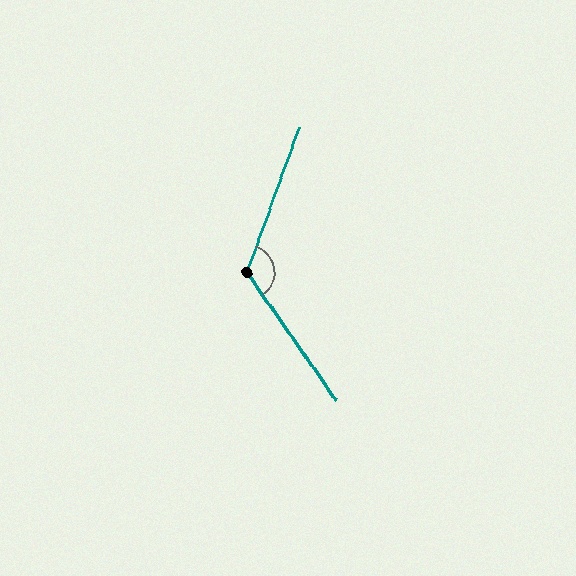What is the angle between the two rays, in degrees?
Approximately 126 degrees.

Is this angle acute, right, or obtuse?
It is obtuse.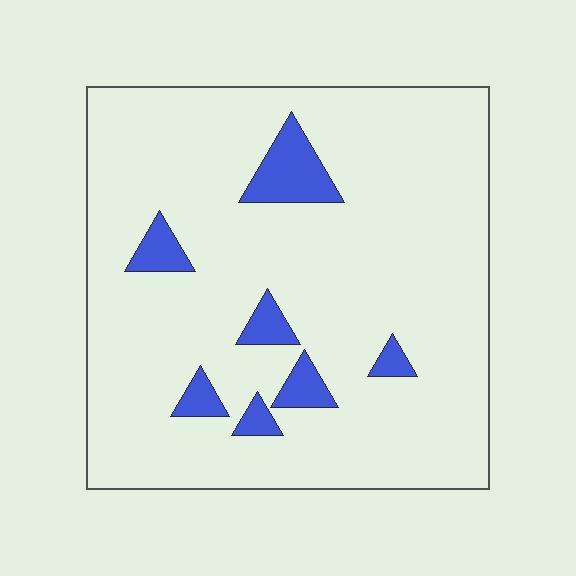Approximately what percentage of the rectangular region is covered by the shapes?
Approximately 10%.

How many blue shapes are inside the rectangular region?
7.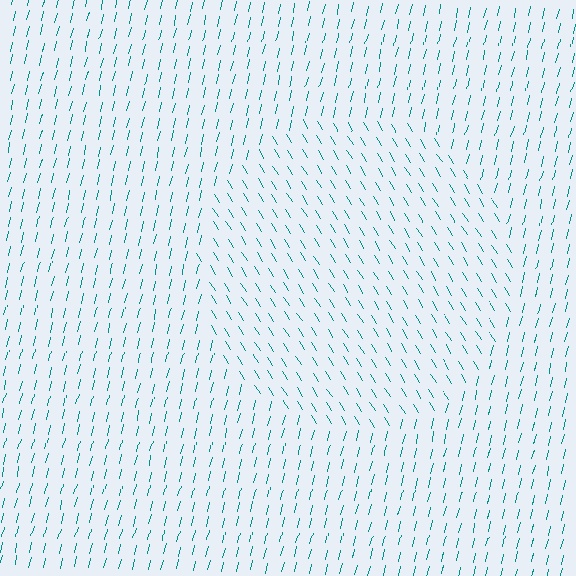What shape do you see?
I see a circle.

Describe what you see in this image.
The image is filled with small teal line segments. A circle region in the image has lines oriented differently from the surrounding lines, creating a visible texture boundary.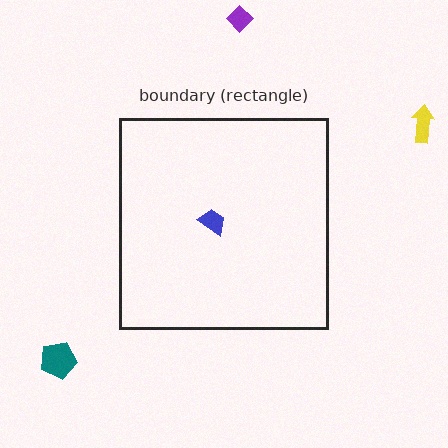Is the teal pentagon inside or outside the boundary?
Outside.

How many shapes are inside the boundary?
1 inside, 3 outside.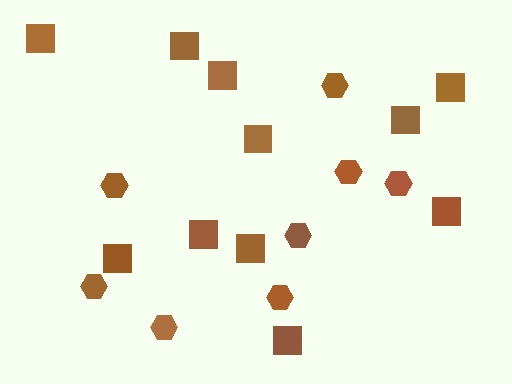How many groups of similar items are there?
There are 2 groups: one group of squares (11) and one group of hexagons (8).